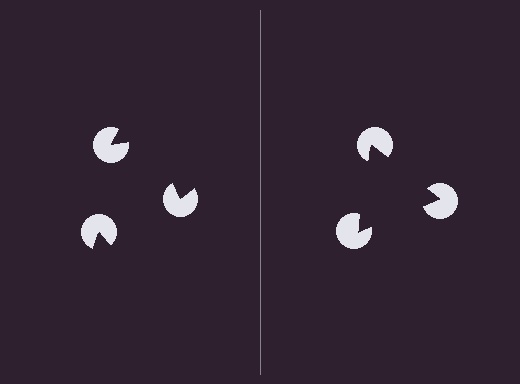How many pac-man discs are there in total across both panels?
6 — 3 on each side.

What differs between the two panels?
The pac-man discs are positioned identically on both sides; only the wedge orientations differ. On the right they align to a triangle; on the left they are misaligned.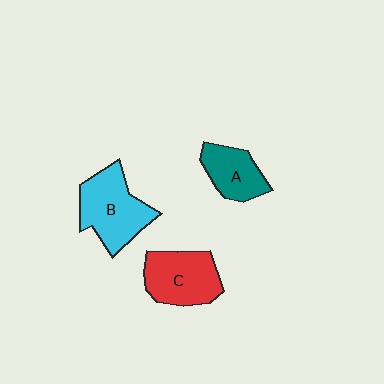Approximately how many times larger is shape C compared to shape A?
Approximately 1.4 times.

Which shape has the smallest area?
Shape A (teal).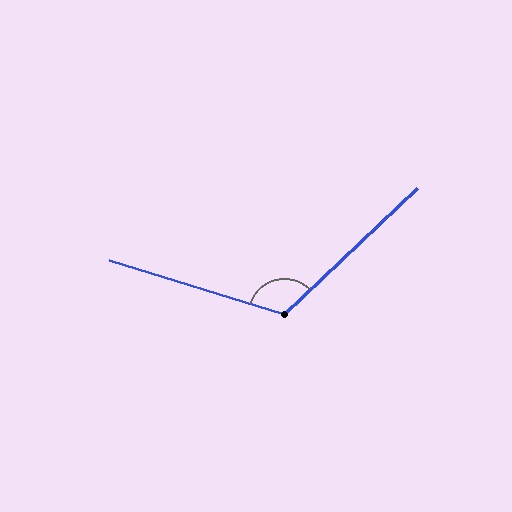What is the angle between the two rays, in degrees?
Approximately 120 degrees.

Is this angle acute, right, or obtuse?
It is obtuse.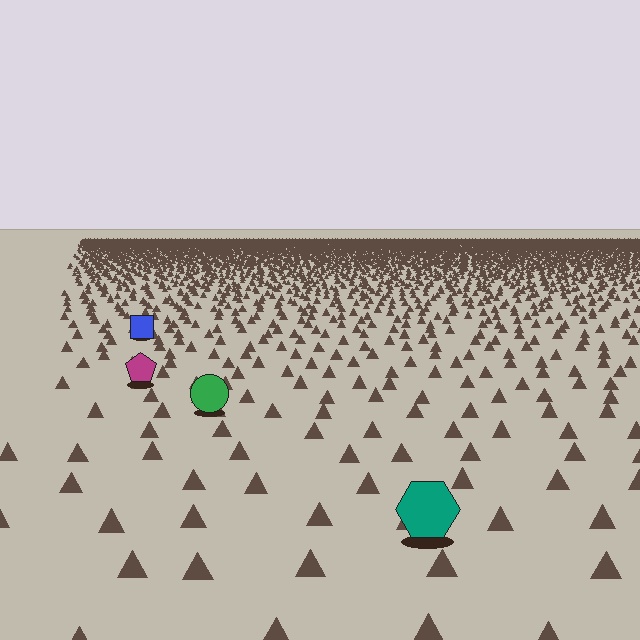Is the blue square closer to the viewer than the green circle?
No. The green circle is closer — you can tell from the texture gradient: the ground texture is coarser near it.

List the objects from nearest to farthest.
From nearest to farthest: the teal hexagon, the green circle, the magenta pentagon, the blue square.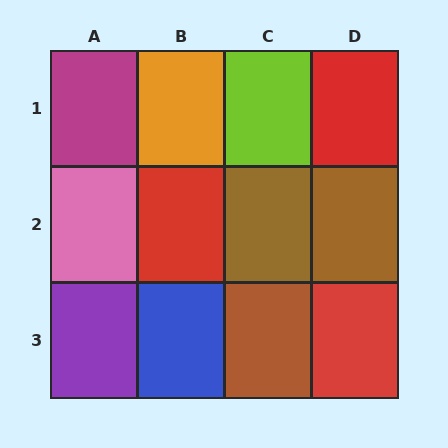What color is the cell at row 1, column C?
Lime.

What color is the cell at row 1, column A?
Magenta.